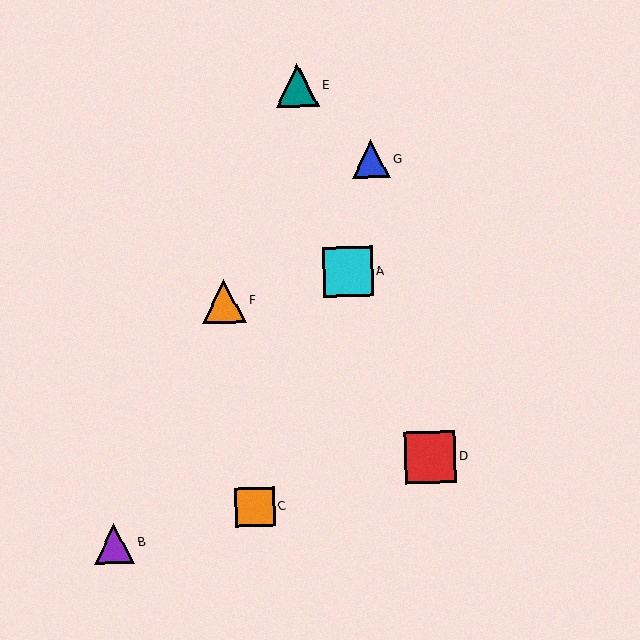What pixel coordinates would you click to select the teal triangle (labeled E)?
Click at (297, 85) to select the teal triangle E.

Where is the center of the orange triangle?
The center of the orange triangle is at (224, 301).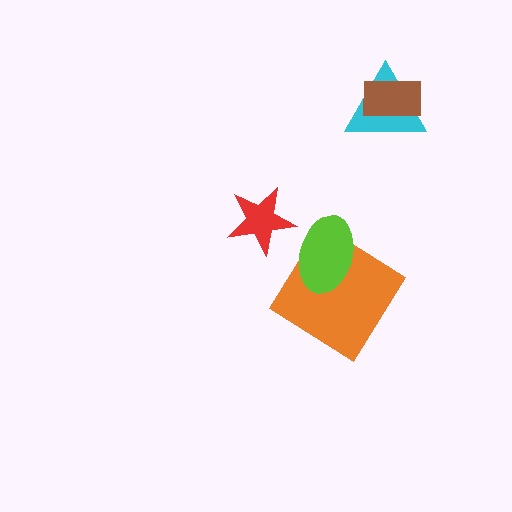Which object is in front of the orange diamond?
The lime ellipse is in front of the orange diamond.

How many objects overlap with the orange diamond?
1 object overlaps with the orange diamond.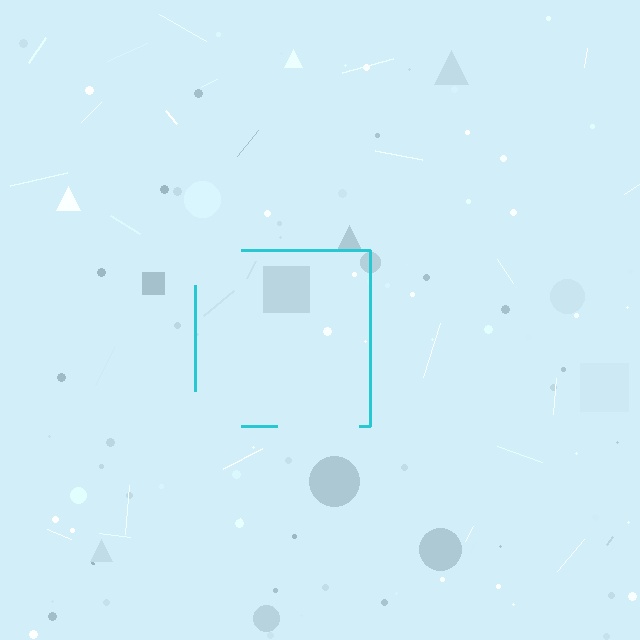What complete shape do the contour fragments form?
The contour fragments form a square.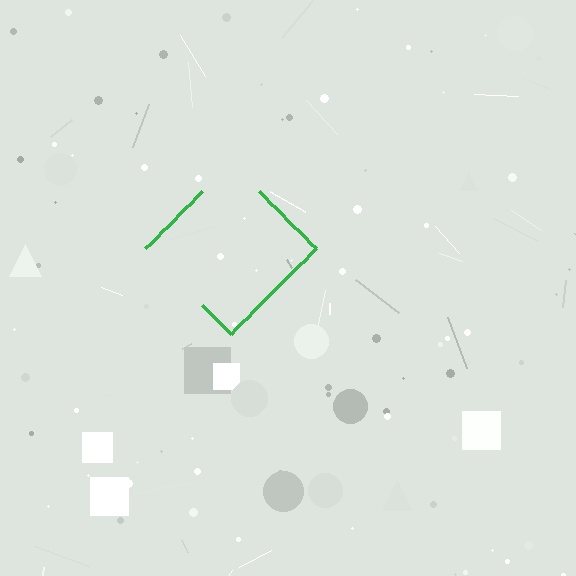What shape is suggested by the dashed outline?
The dashed outline suggests a diamond.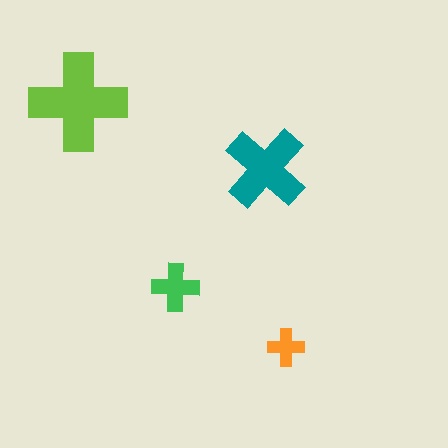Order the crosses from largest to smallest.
the lime one, the teal one, the green one, the orange one.